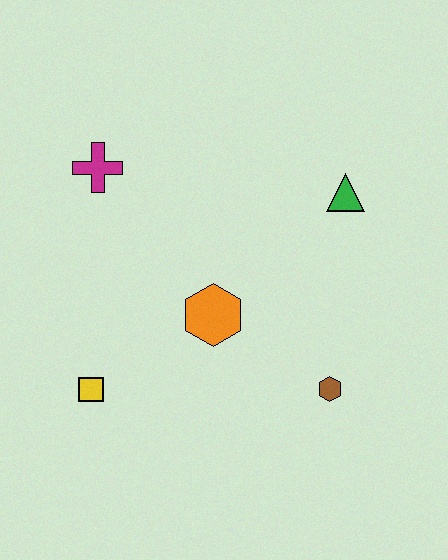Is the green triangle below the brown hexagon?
No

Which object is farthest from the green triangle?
The yellow square is farthest from the green triangle.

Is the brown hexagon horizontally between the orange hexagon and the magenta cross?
No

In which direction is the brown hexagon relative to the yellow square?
The brown hexagon is to the right of the yellow square.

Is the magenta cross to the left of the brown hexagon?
Yes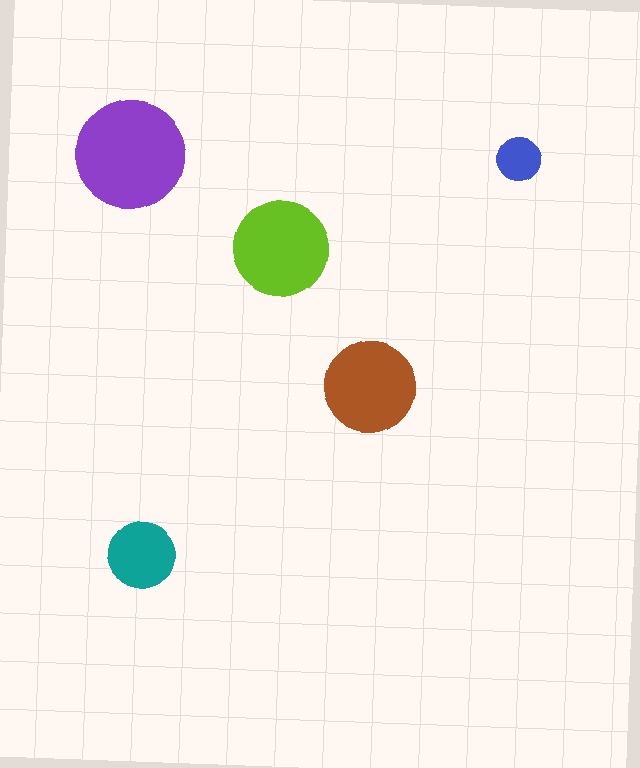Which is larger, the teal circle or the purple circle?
The purple one.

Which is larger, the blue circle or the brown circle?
The brown one.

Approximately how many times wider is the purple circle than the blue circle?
About 2.5 times wider.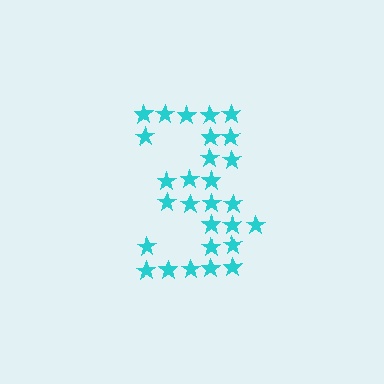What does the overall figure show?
The overall figure shows the digit 3.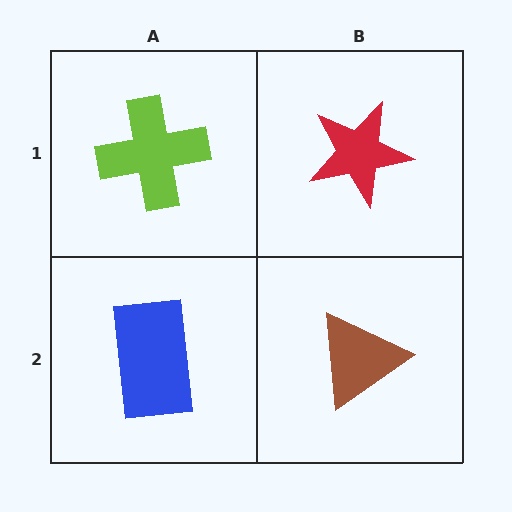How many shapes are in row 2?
2 shapes.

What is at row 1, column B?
A red star.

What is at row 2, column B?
A brown triangle.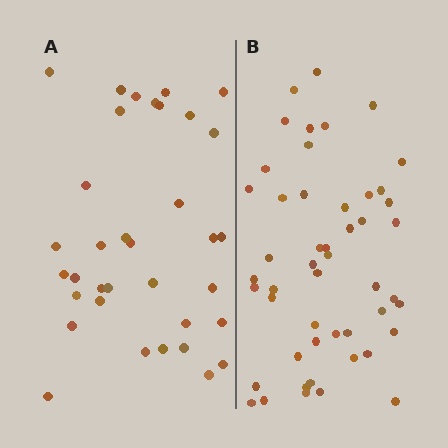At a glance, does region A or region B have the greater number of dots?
Region B (the right region) has more dots.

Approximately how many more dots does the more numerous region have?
Region B has approximately 15 more dots than region A.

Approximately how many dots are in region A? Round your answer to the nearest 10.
About 40 dots. (The exact count is 35, which rounds to 40.)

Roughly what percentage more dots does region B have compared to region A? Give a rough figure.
About 40% more.